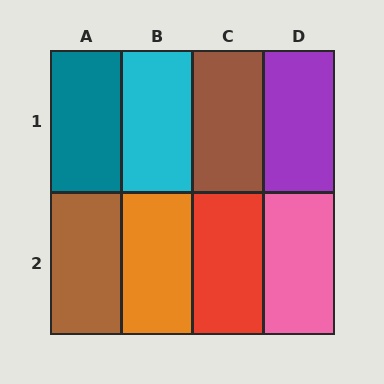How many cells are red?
1 cell is red.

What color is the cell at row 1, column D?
Purple.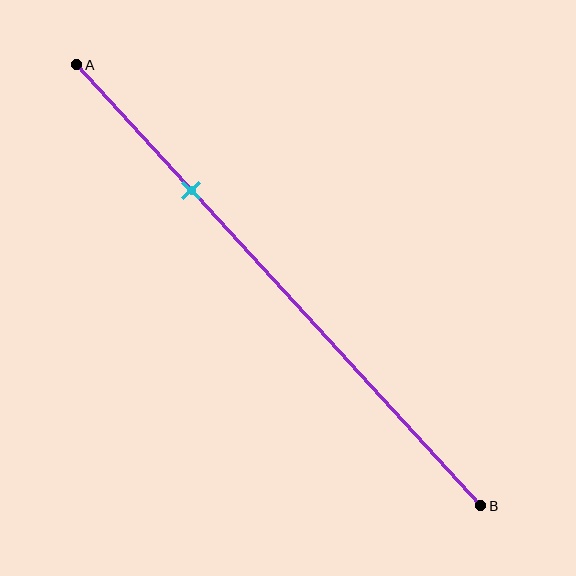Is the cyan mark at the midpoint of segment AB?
No, the mark is at about 30% from A, not at the 50% midpoint.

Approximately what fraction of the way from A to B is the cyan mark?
The cyan mark is approximately 30% of the way from A to B.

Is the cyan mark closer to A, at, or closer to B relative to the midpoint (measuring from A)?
The cyan mark is closer to point A than the midpoint of segment AB.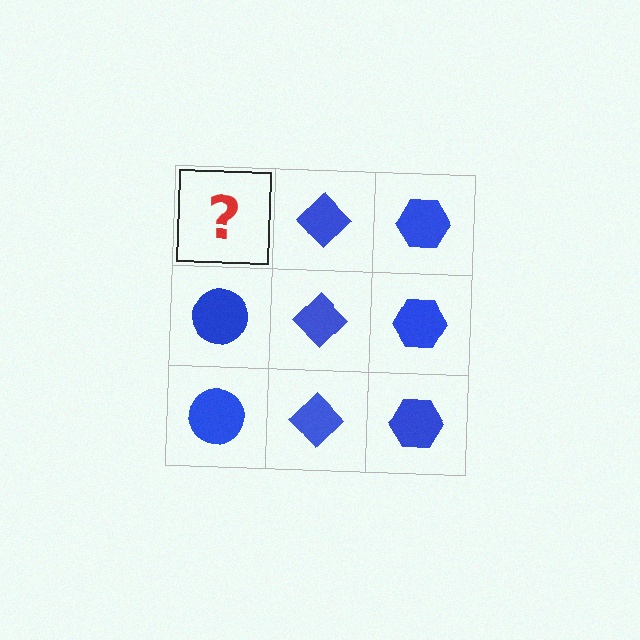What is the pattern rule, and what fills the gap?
The rule is that each column has a consistent shape. The gap should be filled with a blue circle.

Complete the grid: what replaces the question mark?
The question mark should be replaced with a blue circle.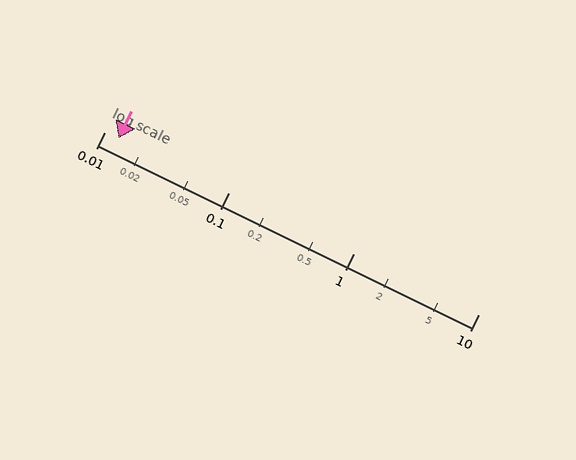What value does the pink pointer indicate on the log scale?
The pointer indicates approximately 0.013.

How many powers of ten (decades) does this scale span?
The scale spans 3 decades, from 0.01 to 10.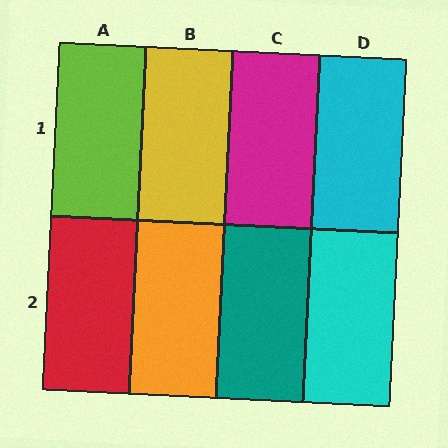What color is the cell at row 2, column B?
Orange.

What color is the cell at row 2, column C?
Teal.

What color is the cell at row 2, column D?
Cyan.